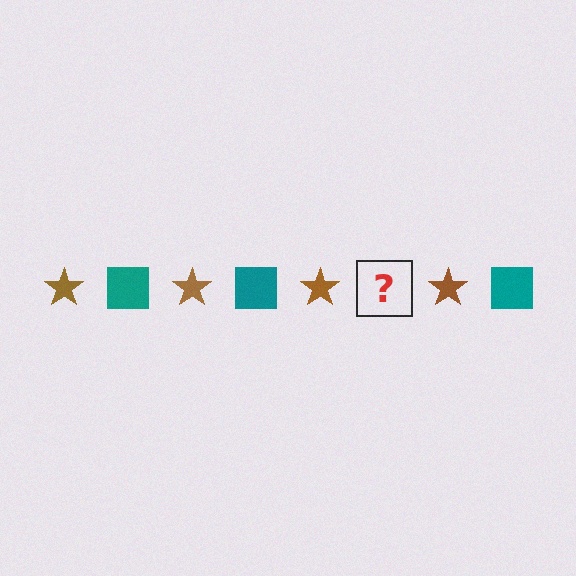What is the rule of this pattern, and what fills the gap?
The rule is that the pattern alternates between brown star and teal square. The gap should be filled with a teal square.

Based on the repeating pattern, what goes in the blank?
The blank should be a teal square.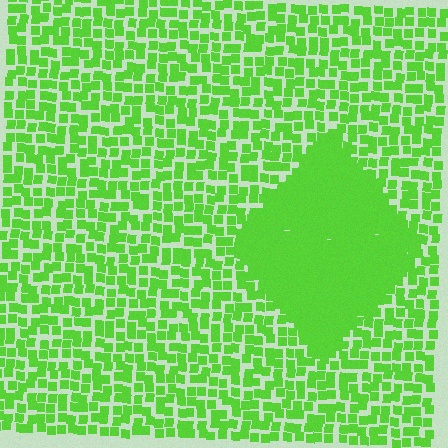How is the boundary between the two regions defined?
The boundary is defined by a change in element density (approximately 2.4x ratio). All elements are the same color, size, and shape.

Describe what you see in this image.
The image contains small lime elements arranged at two different densities. A diamond-shaped region is visible where the elements are more densely packed than the surrounding area.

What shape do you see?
I see a diamond.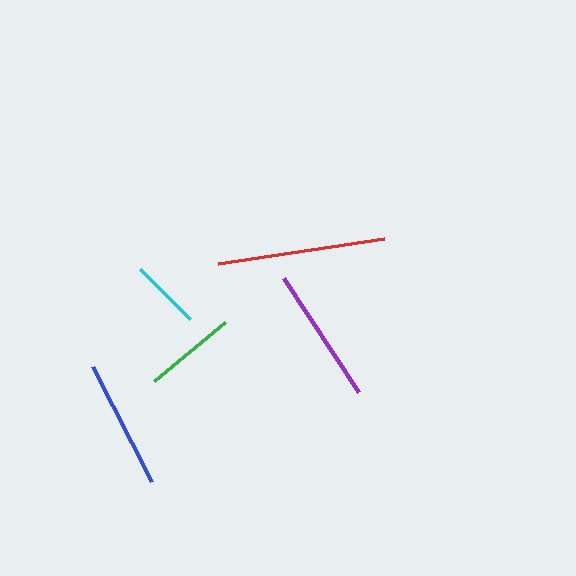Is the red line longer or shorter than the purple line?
The red line is longer than the purple line.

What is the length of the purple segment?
The purple segment is approximately 136 pixels long.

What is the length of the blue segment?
The blue segment is approximately 129 pixels long.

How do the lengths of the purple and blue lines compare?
The purple and blue lines are approximately the same length.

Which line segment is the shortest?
The cyan line is the shortest at approximately 71 pixels.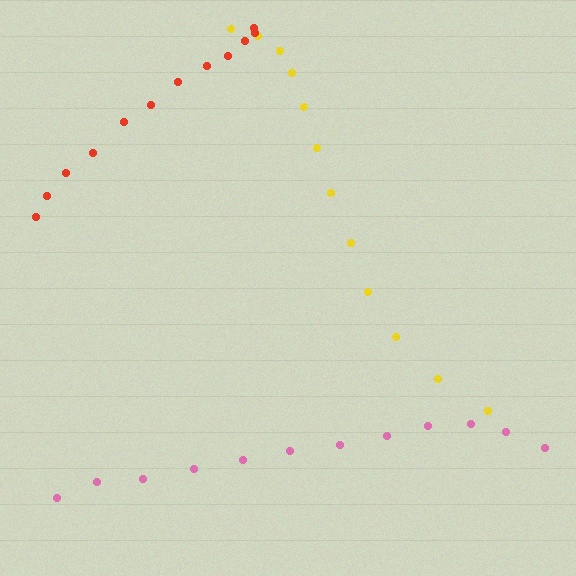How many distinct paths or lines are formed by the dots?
There are 3 distinct paths.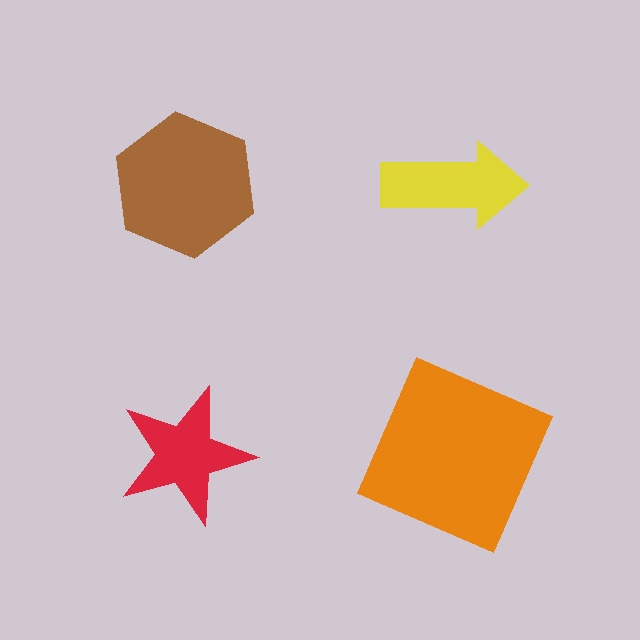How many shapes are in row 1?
2 shapes.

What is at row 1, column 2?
A yellow arrow.